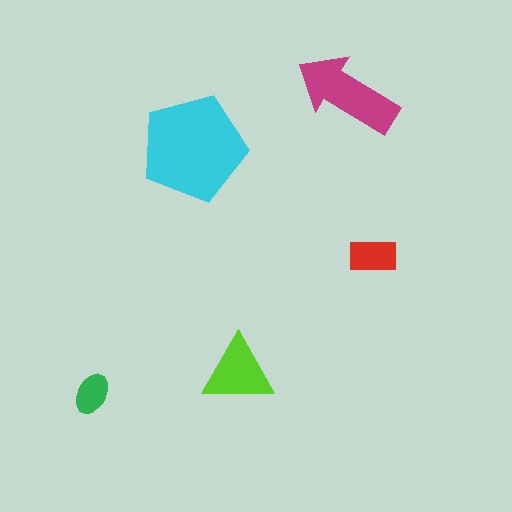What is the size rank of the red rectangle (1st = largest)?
4th.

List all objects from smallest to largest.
The green ellipse, the red rectangle, the lime triangle, the magenta arrow, the cyan pentagon.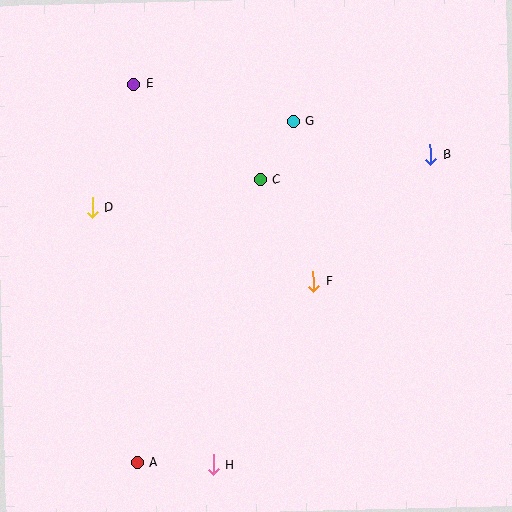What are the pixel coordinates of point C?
Point C is at (261, 180).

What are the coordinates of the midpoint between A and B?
The midpoint between A and B is at (284, 309).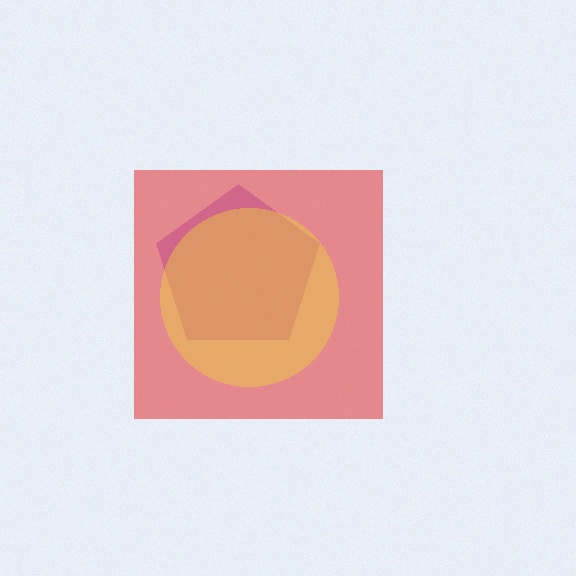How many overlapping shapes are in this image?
There are 3 overlapping shapes in the image.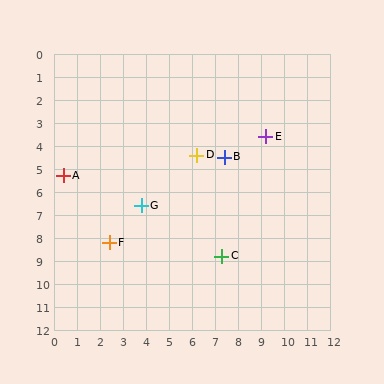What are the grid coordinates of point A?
Point A is at approximately (0.4, 5.3).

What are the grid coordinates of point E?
Point E is at approximately (9.2, 3.6).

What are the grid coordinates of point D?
Point D is at approximately (6.2, 4.4).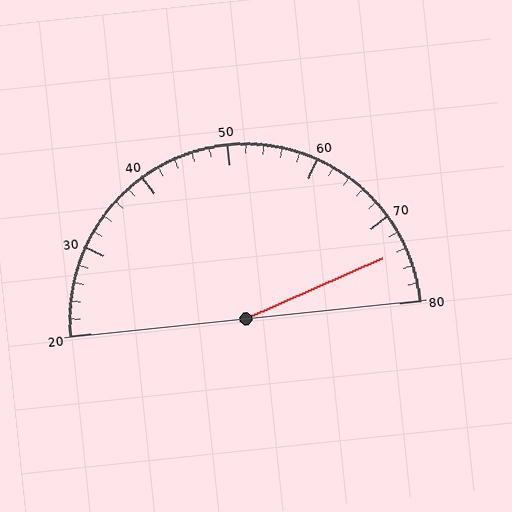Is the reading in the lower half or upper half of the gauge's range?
The reading is in the upper half of the range (20 to 80).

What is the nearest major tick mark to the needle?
The nearest major tick mark is 70.